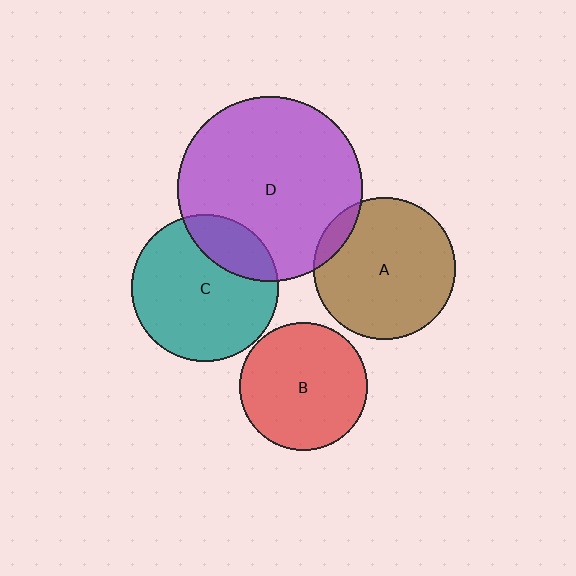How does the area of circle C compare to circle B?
Approximately 1.3 times.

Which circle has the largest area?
Circle D (purple).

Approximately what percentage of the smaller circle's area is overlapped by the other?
Approximately 20%.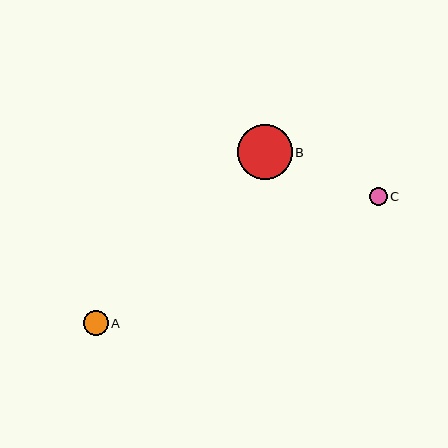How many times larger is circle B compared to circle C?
Circle B is approximately 3.1 times the size of circle C.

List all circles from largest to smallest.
From largest to smallest: B, A, C.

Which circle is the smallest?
Circle C is the smallest with a size of approximately 17 pixels.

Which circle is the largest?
Circle B is the largest with a size of approximately 54 pixels.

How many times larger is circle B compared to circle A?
Circle B is approximately 2.2 times the size of circle A.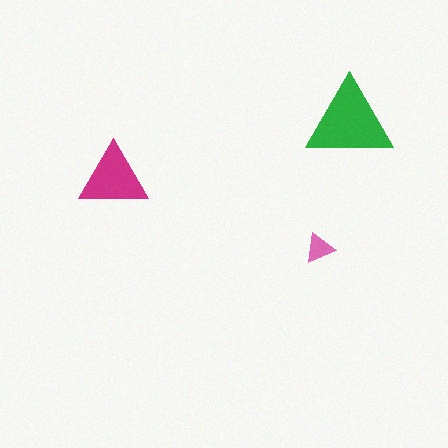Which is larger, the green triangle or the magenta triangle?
The green one.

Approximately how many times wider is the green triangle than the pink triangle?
About 3 times wider.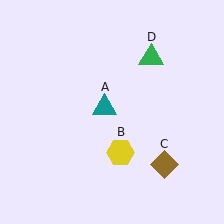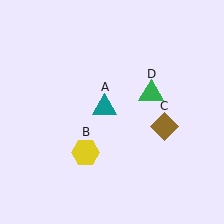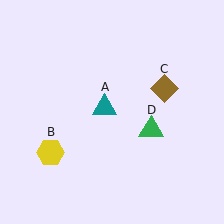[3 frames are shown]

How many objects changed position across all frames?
3 objects changed position: yellow hexagon (object B), brown diamond (object C), green triangle (object D).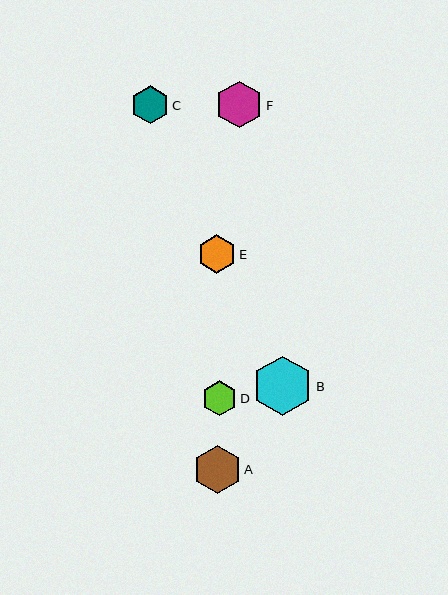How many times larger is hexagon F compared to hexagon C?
Hexagon F is approximately 1.2 times the size of hexagon C.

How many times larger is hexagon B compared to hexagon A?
Hexagon B is approximately 1.2 times the size of hexagon A.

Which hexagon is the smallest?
Hexagon D is the smallest with a size of approximately 35 pixels.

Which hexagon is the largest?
Hexagon B is the largest with a size of approximately 60 pixels.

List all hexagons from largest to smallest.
From largest to smallest: B, A, F, E, C, D.